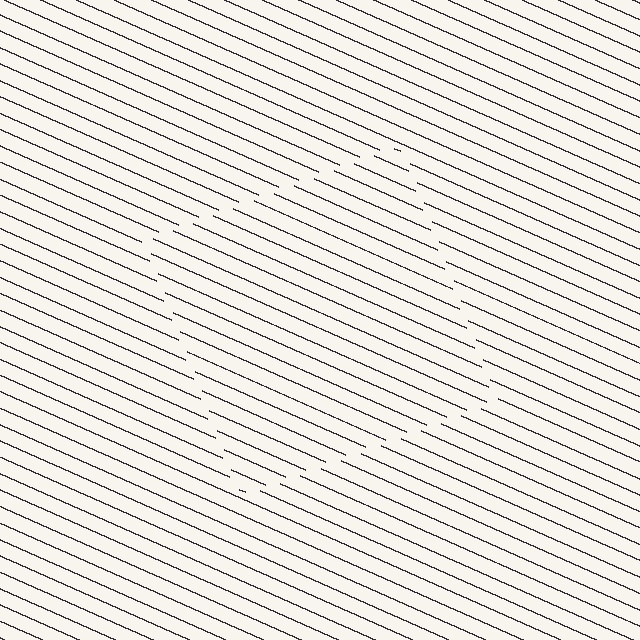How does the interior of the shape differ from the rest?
The interior of the shape contains the same grating, shifted by half a period — the contour is defined by the phase discontinuity where line-ends from the inner and outer gratings abut.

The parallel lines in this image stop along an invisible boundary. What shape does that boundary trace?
An illusory square. The interior of the shape contains the same grating, shifted by half a period — the contour is defined by the phase discontinuity where line-ends from the inner and outer gratings abut.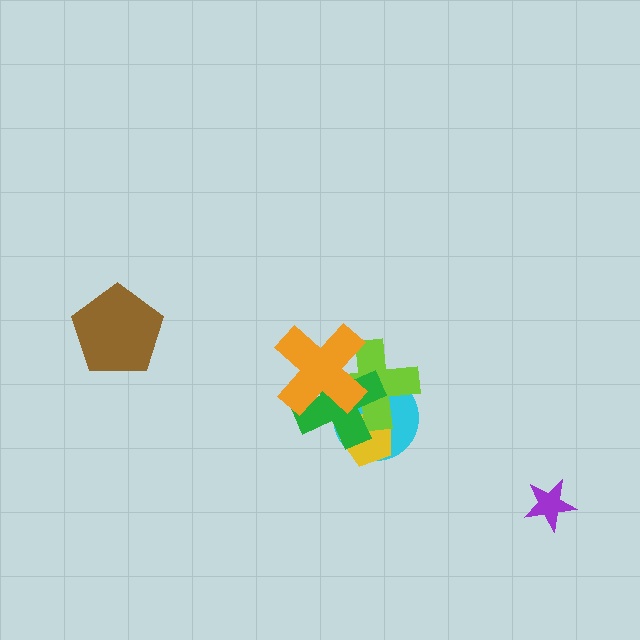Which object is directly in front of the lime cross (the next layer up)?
The green cross is directly in front of the lime cross.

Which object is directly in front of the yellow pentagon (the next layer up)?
The lime cross is directly in front of the yellow pentagon.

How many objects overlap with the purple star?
0 objects overlap with the purple star.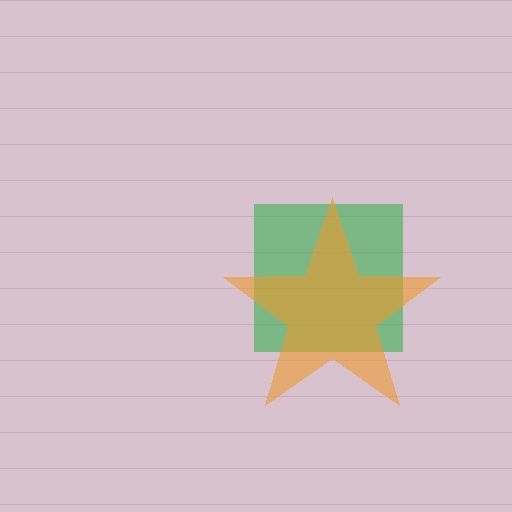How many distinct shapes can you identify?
There are 2 distinct shapes: a green square, an orange star.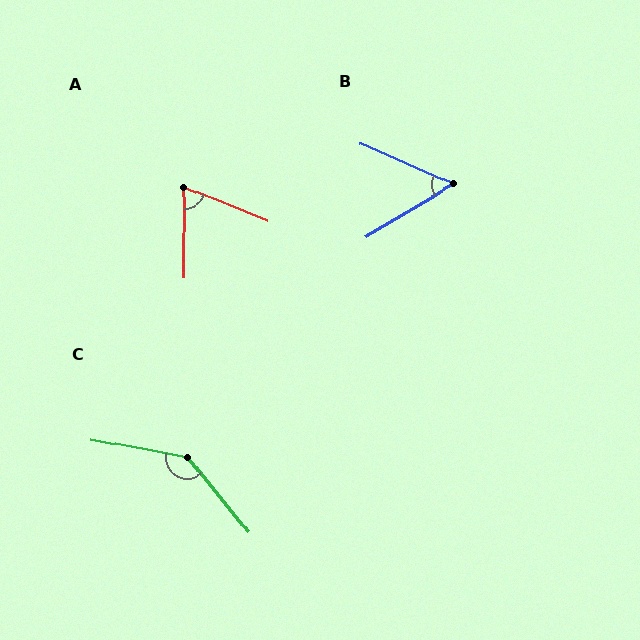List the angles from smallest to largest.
B (55°), A (67°), C (140°).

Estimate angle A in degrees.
Approximately 67 degrees.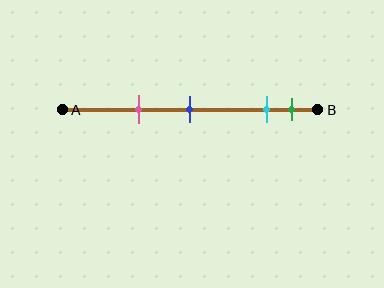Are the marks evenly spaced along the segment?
No, the marks are not evenly spaced.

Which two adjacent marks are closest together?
The cyan and green marks are the closest adjacent pair.